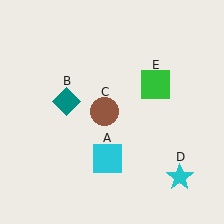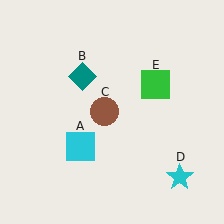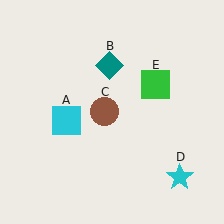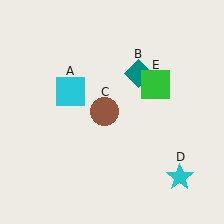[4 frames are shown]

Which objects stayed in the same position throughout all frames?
Brown circle (object C) and cyan star (object D) and green square (object E) remained stationary.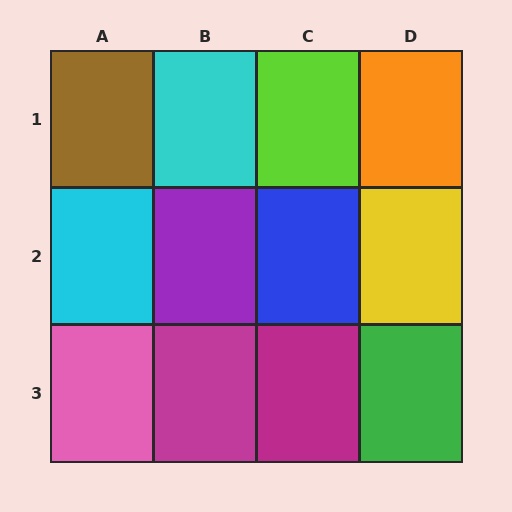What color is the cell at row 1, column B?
Cyan.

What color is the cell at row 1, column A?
Brown.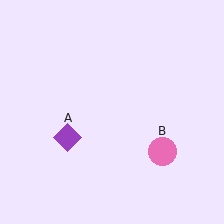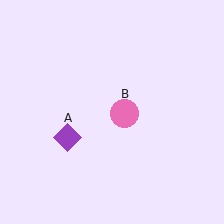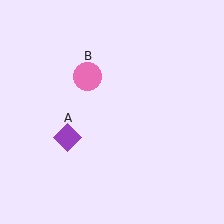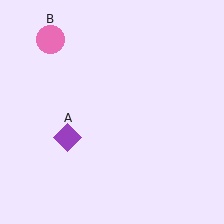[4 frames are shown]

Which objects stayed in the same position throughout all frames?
Purple diamond (object A) remained stationary.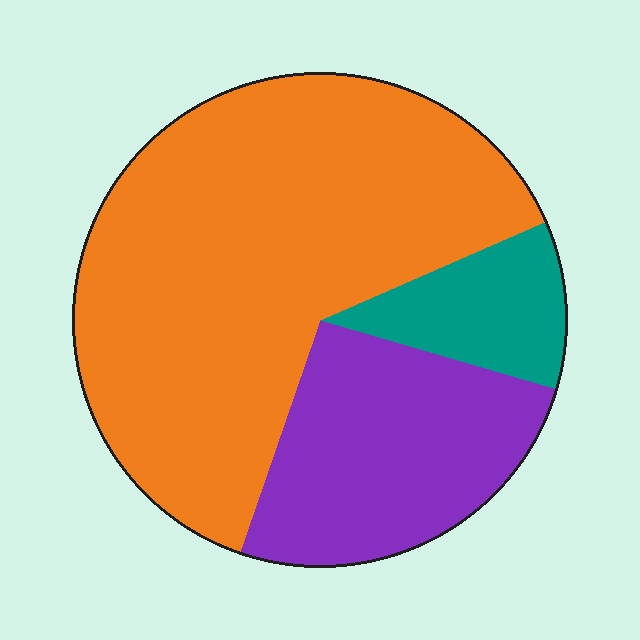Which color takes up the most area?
Orange, at roughly 65%.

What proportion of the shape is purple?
Purple takes up about one quarter (1/4) of the shape.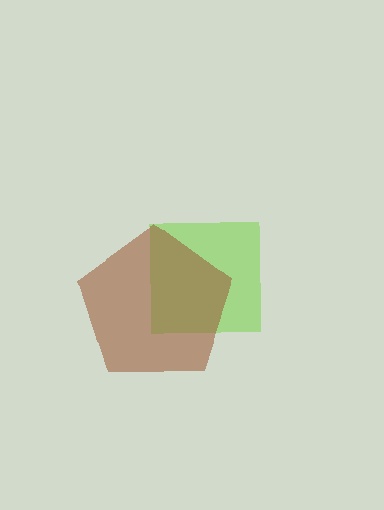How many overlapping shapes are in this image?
There are 2 overlapping shapes in the image.